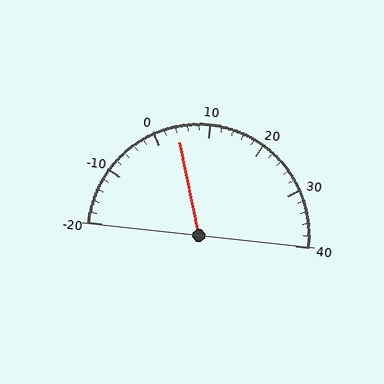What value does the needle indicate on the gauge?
The needle indicates approximately 4.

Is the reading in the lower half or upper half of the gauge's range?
The reading is in the lower half of the range (-20 to 40).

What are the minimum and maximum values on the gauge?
The gauge ranges from -20 to 40.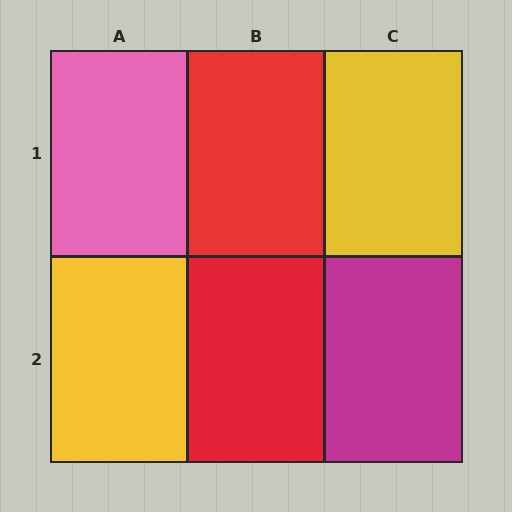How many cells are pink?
1 cell is pink.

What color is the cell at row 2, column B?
Red.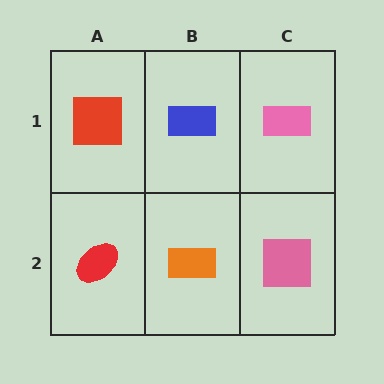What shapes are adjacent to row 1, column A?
A red ellipse (row 2, column A), a blue rectangle (row 1, column B).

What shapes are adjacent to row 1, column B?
An orange rectangle (row 2, column B), a red square (row 1, column A), a pink rectangle (row 1, column C).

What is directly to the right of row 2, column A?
An orange rectangle.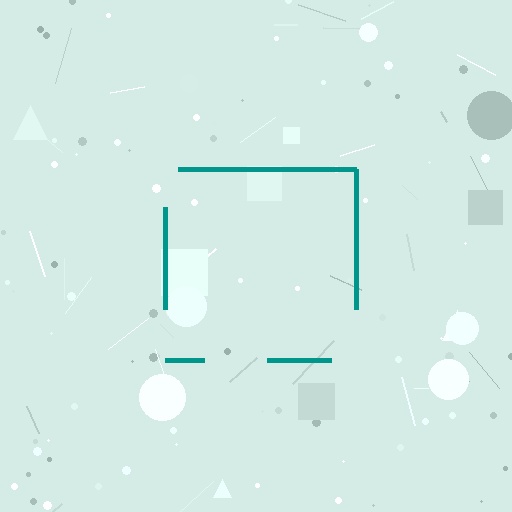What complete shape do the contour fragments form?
The contour fragments form a square.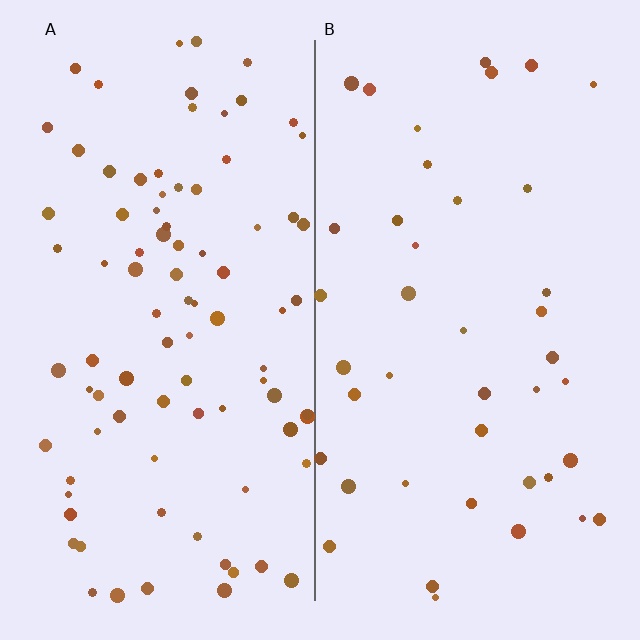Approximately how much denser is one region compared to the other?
Approximately 2.1× — region A over region B.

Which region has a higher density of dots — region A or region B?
A (the left).